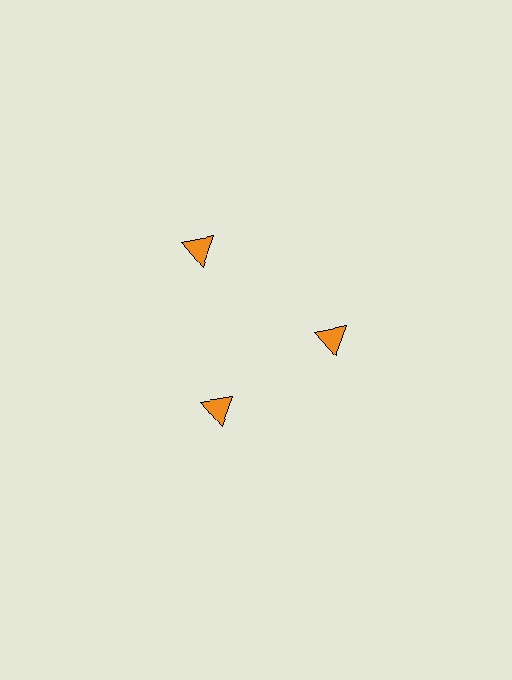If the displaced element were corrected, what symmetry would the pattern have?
It would have 3-fold rotational symmetry — the pattern would map onto itself every 120 degrees.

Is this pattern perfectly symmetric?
No. The 3 orange triangles are arranged in a ring, but one element near the 11 o'clock position is pushed outward from the center, breaking the 3-fold rotational symmetry.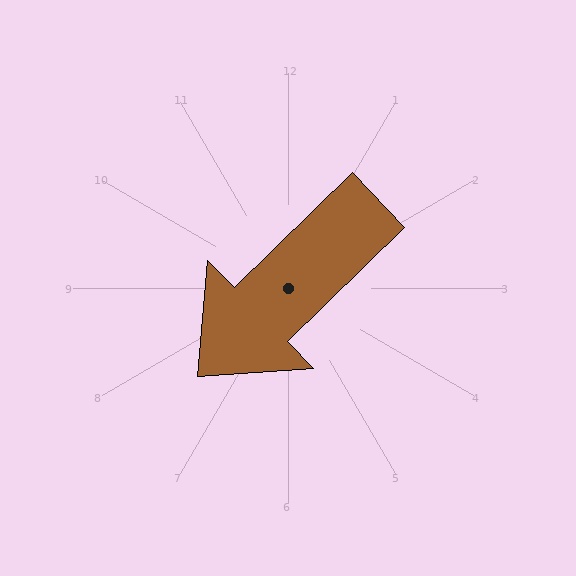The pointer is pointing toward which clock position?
Roughly 8 o'clock.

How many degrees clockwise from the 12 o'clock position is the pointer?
Approximately 226 degrees.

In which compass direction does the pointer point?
Southwest.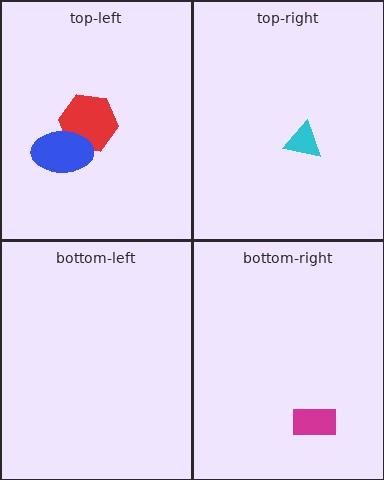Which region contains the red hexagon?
The top-left region.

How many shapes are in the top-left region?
2.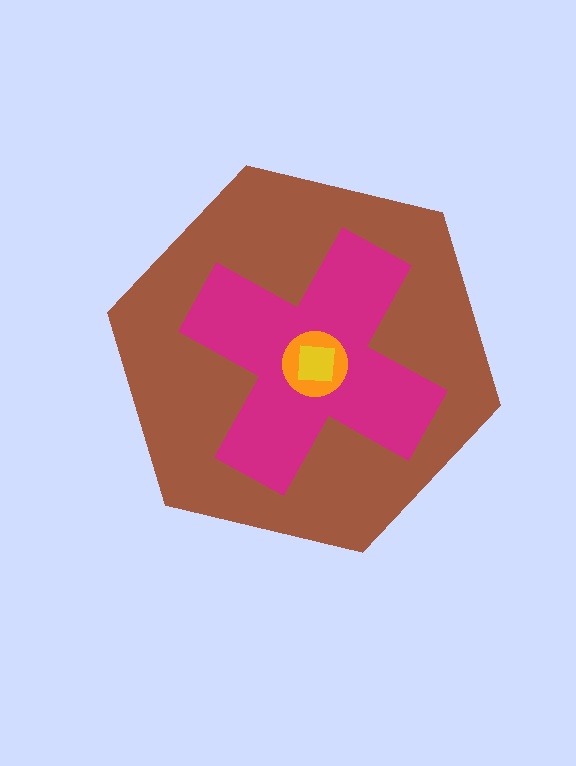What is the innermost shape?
The yellow square.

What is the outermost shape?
The brown hexagon.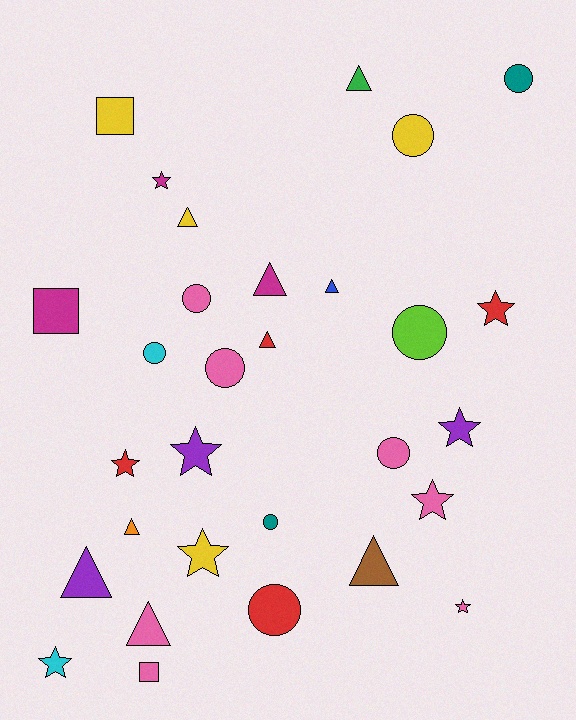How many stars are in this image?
There are 9 stars.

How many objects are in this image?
There are 30 objects.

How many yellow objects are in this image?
There are 4 yellow objects.